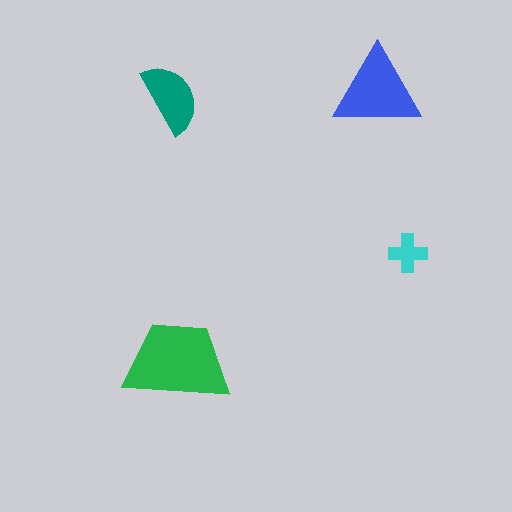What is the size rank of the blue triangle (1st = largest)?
2nd.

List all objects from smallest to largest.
The cyan cross, the teal semicircle, the blue triangle, the green trapezoid.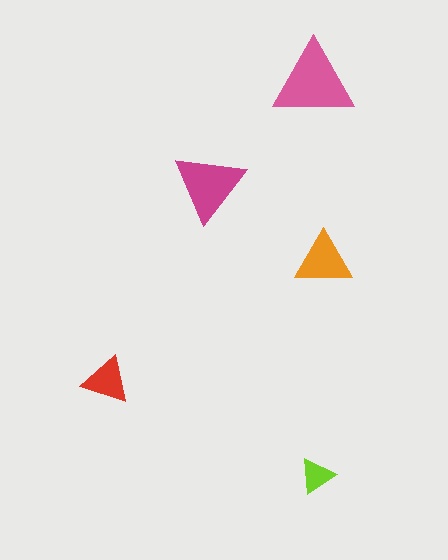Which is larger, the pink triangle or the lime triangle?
The pink one.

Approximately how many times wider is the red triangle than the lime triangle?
About 1.5 times wider.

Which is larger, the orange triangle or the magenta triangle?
The magenta one.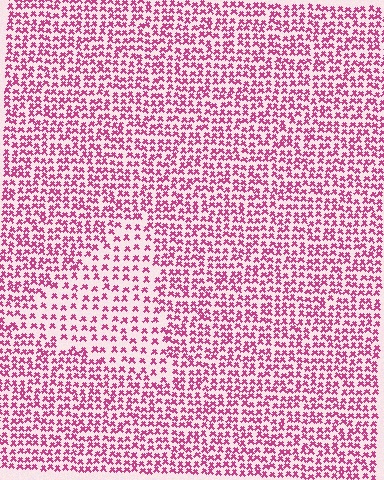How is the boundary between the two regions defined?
The boundary is defined by a change in element density (approximately 1.8x ratio). All elements are the same color, size, and shape.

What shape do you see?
I see a triangle.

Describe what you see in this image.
The image contains small magenta elements arranged at two different densities. A triangle-shaped region is visible where the elements are less densely packed than the surrounding area.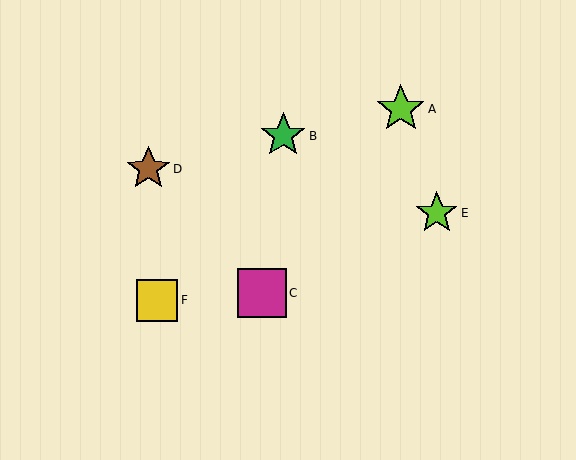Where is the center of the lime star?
The center of the lime star is at (401, 109).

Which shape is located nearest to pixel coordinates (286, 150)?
The green star (labeled B) at (283, 136) is nearest to that location.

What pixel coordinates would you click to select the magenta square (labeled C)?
Click at (262, 293) to select the magenta square C.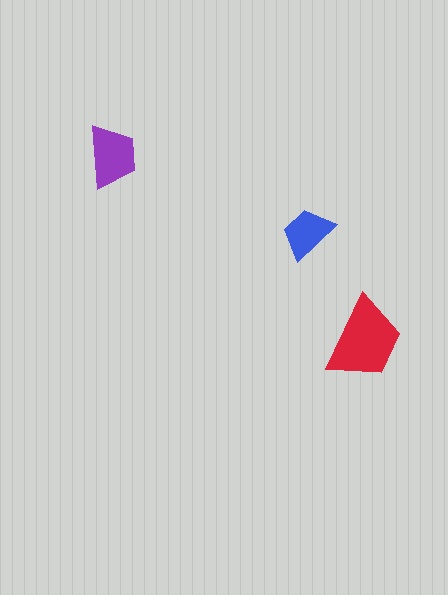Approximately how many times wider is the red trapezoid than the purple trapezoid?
About 1.5 times wider.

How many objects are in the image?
There are 3 objects in the image.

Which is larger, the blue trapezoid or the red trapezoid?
The red one.